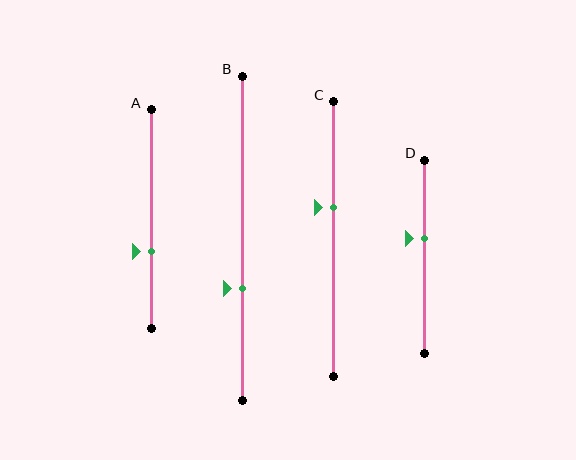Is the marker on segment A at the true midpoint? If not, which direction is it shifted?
No, the marker on segment A is shifted downward by about 15% of the segment length.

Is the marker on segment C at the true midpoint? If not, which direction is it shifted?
No, the marker on segment C is shifted upward by about 11% of the segment length.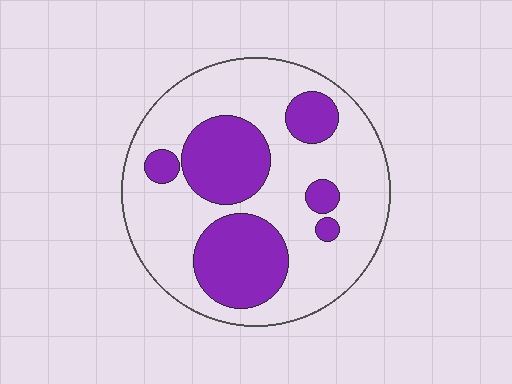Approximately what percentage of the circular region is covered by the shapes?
Approximately 30%.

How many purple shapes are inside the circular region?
6.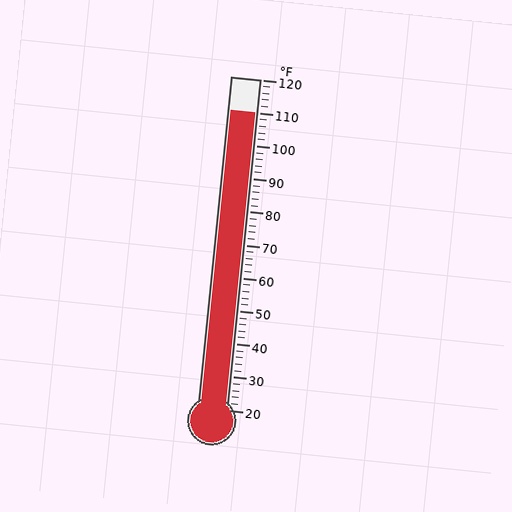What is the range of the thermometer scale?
The thermometer scale ranges from 20°F to 120°F.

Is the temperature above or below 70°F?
The temperature is above 70°F.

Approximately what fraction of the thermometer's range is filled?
The thermometer is filled to approximately 90% of its range.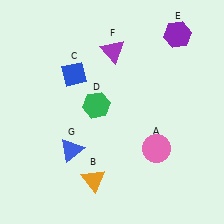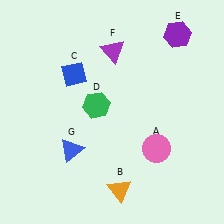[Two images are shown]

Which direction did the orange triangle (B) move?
The orange triangle (B) moved right.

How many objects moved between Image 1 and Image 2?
1 object moved between the two images.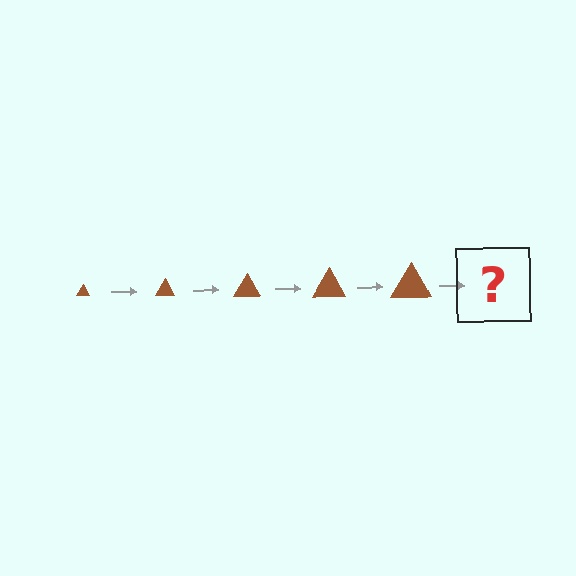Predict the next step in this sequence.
The next step is a brown triangle, larger than the previous one.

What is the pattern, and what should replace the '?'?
The pattern is that the triangle gets progressively larger each step. The '?' should be a brown triangle, larger than the previous one.